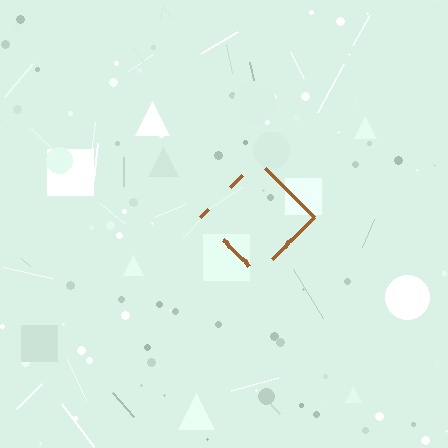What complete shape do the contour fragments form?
The contour fragments form a diamond.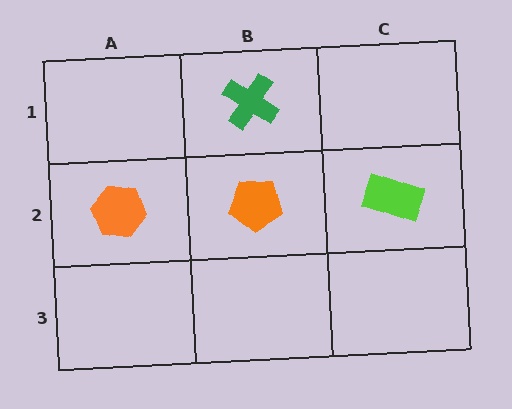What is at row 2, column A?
An orange hexagon.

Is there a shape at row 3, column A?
No, that cell is empty.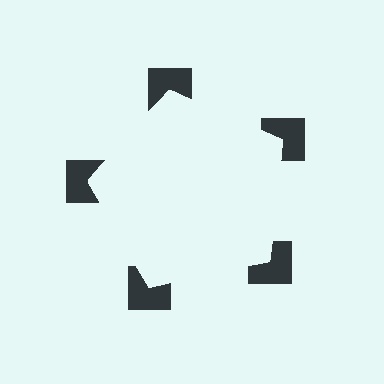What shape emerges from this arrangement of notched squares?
An illusory pentagon — its edges are inferred from the aligned wedge cuts in the notched squares, not physically drawn.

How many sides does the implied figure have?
5 sides.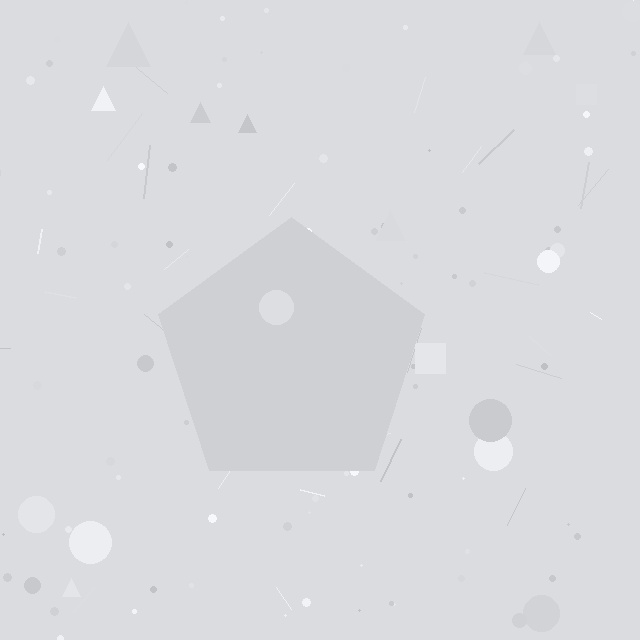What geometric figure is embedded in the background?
A pentagon is embedded in the background.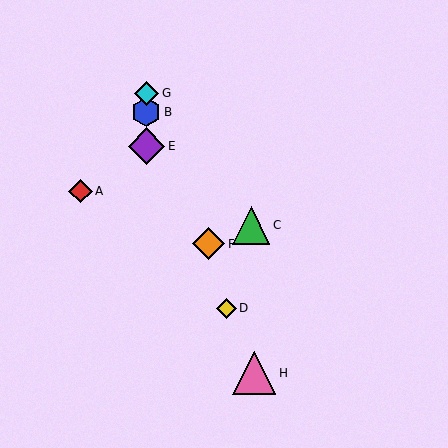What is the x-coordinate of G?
Object G is at x≈146.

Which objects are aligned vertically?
Objects B, E, G are aligned vertically.